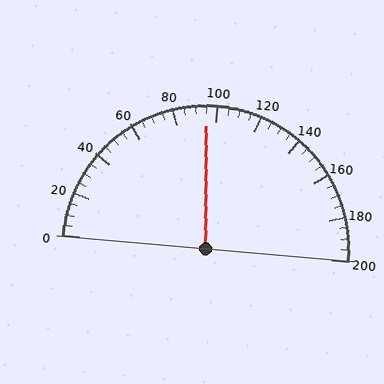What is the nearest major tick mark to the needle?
The nearest major tick mark is 100.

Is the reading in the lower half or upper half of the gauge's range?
The reading is in the lower half of the range (0 to 200).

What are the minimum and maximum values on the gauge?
The gauge ranges from 0 to 200.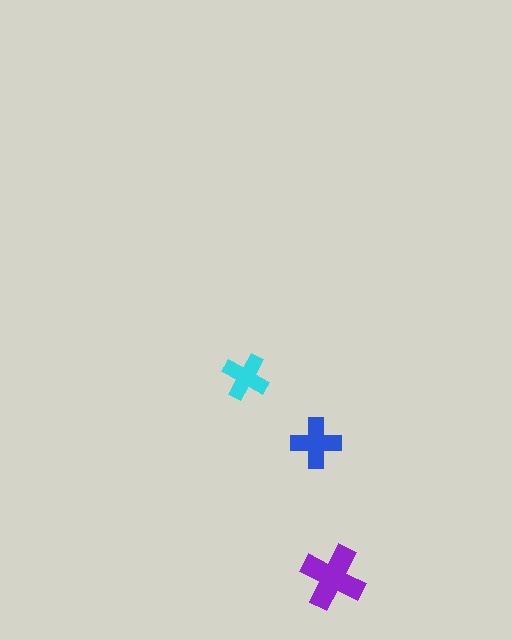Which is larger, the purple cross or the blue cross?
The purple one.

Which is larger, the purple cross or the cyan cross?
The purple one.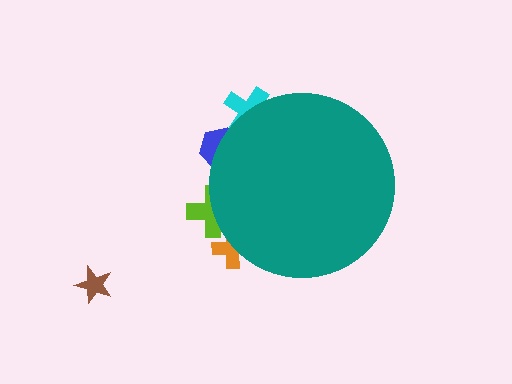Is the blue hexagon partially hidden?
Yes, the blue hexagon is partially hidden behind the teal circle.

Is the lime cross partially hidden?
Yes, the lime cross is partially hidden behind the teal circle.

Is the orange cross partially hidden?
Yes, the orange cross is partially hidden behind the teal circle.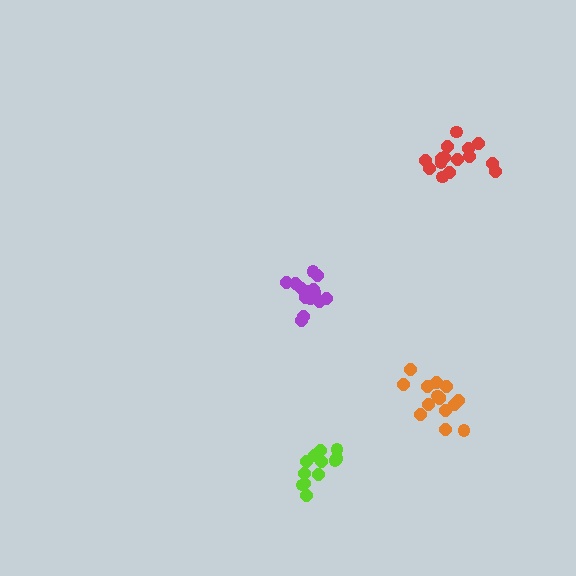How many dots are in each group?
Group 1: 14 dots, Group 2: 12 dots, Group 3: 15 dots, Group 4: 15 dots (56 total).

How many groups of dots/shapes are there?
There are 4 groups.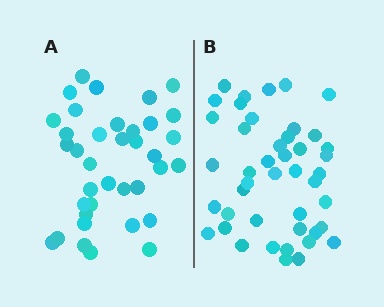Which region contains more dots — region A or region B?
Region B (the right region) has more dots.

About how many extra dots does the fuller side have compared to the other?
Region B has roughly 8 or so more dots than region A.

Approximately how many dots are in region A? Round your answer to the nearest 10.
About 40 dots. (The exact count is 37, which rounds to 40.)